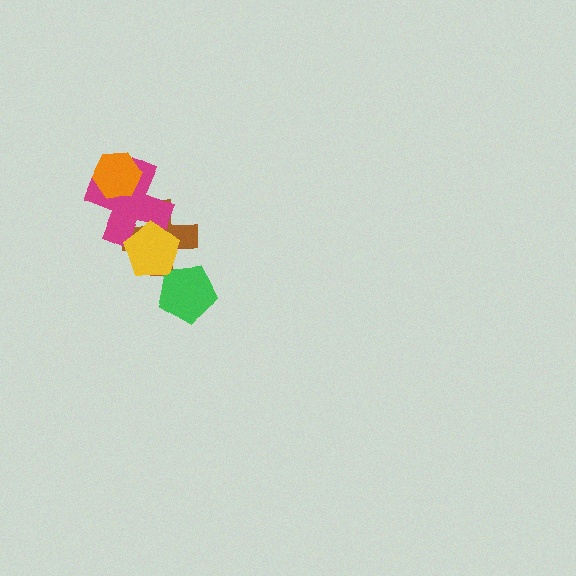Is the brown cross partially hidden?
Yes, it is partially covered by another shape.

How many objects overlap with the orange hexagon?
1 object overlaps with the orange hexagon.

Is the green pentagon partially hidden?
No, no other shape covers it.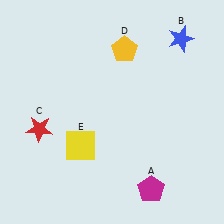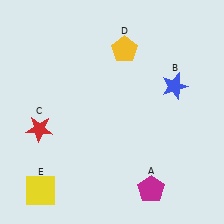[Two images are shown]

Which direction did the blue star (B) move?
The blue star (B) moved down.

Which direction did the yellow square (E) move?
The yellow square (E) moved down.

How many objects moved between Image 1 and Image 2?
2 objects moved between the two images.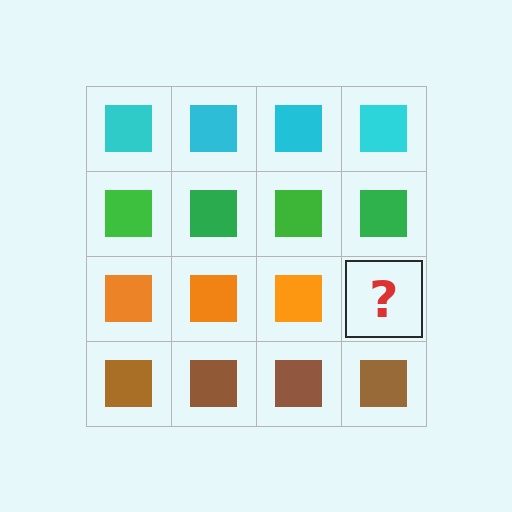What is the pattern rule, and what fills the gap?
The rule is that each row has a consistent color. The gap should be filled with an orange square.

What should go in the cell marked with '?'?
The missing cell should contain an orange square.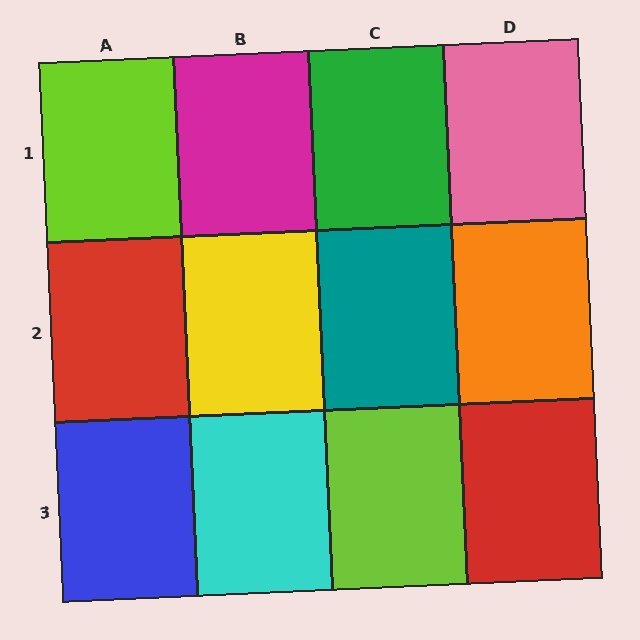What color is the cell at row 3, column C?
Lime.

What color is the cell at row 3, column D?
Red.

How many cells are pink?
1 cell is pink.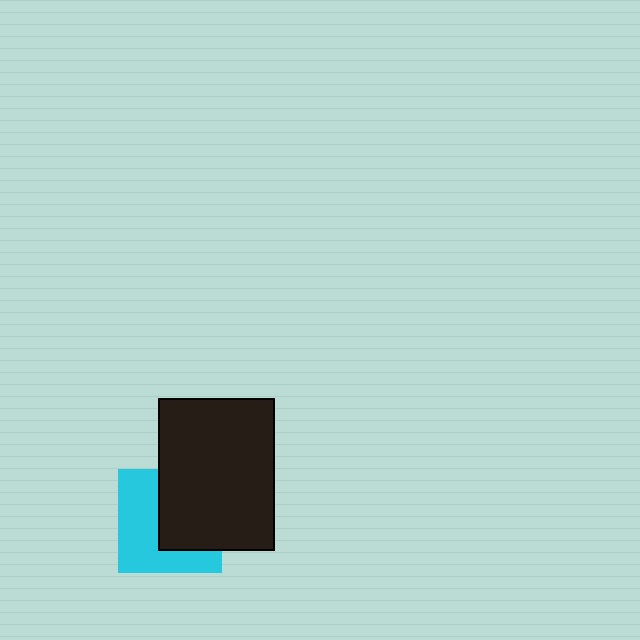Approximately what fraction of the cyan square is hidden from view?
Roughly 49% of the cyan square is hidden behind the black rectangle.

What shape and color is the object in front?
The object in front is a black rectangle.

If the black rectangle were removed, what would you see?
You would see the complete cyan square.